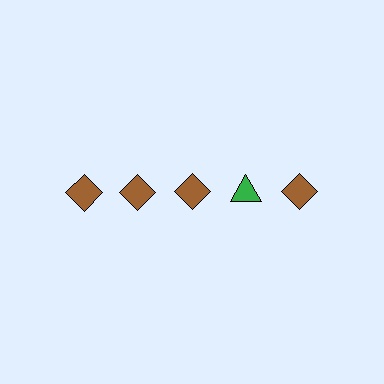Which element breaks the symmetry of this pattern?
The green triangle in the top row, second from right column breaks the symmetry. All other shapes are brown diamonds.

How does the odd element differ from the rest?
It differs in both color (green instead of brown) and shape (triangle instead of diamond).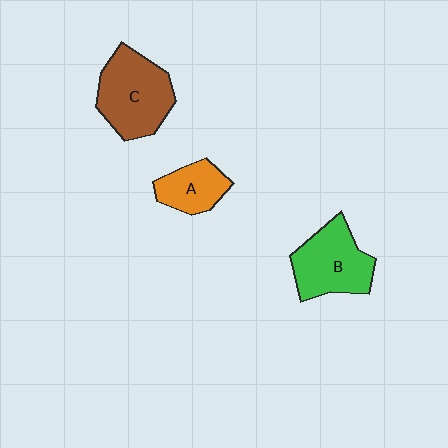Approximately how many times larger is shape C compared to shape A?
Approximately 1.8 times.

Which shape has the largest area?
Shape C (brown).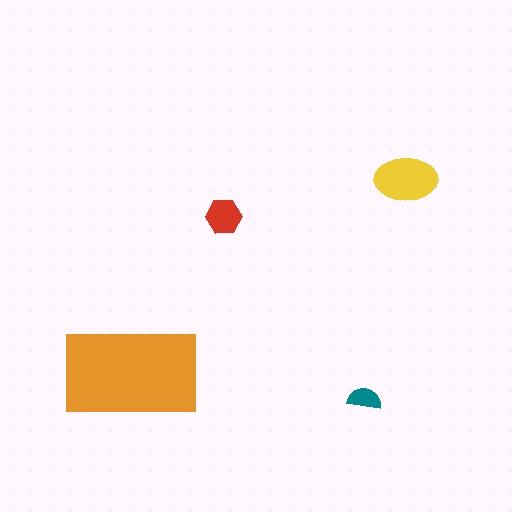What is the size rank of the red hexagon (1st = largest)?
3rd.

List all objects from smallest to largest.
The teal semicircle, the red hexagon, the yellow ellipse, the orange rectangle.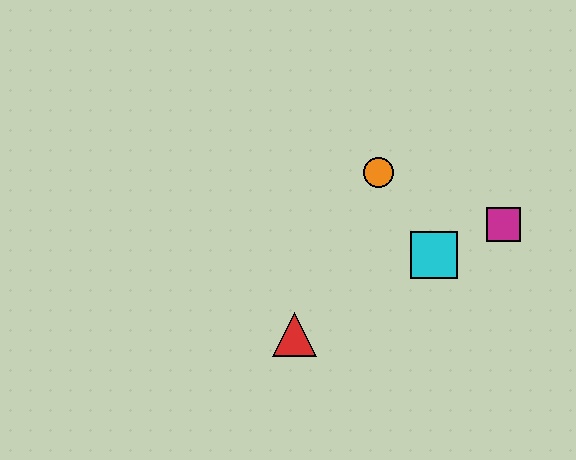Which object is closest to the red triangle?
The cyan square is closest to the red triangle.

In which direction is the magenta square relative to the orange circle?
The magenta square is to the right of the orange circle.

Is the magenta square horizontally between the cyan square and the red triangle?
No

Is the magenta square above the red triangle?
Yes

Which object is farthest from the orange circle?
The red triangle is farthest from the orange circle.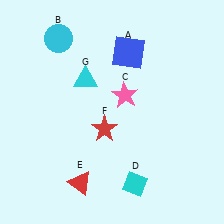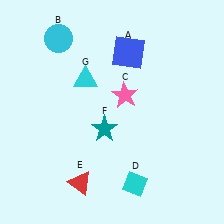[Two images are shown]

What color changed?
The star (F) changed from red in Image 1 to teal in Image 2.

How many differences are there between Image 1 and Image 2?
There is 1 difference between the two images.